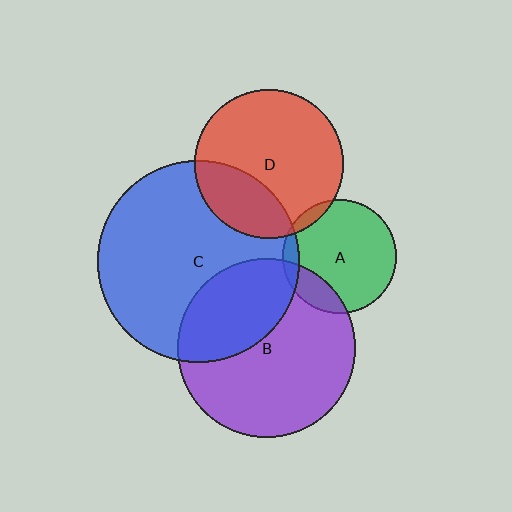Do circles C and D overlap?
Yes.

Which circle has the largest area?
Circle C (blue).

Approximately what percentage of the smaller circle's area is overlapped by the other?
Approximately 25%.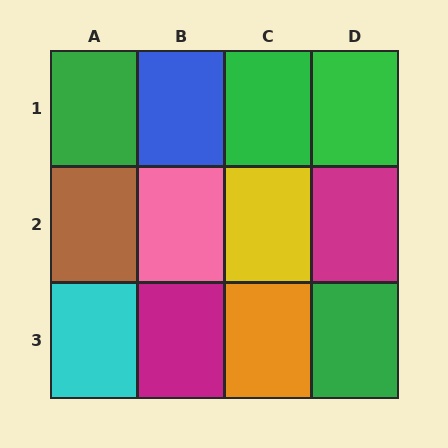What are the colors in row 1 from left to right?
Green, blue, green, green.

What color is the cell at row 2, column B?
Pink.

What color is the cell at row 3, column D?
Green.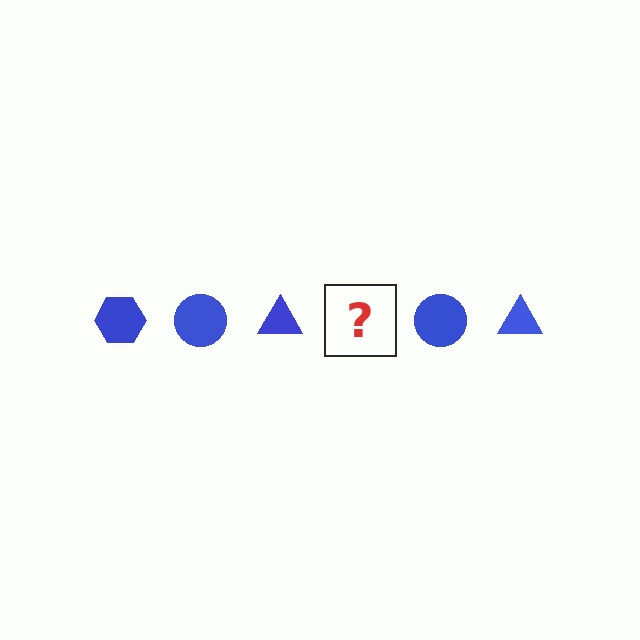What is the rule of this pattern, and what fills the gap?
The rule is that the pattern cycles through hexagon, circle, triangle shapes in blue. The gap should be filled with a blue hexagon.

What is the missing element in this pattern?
The missing element is a blue hexagon.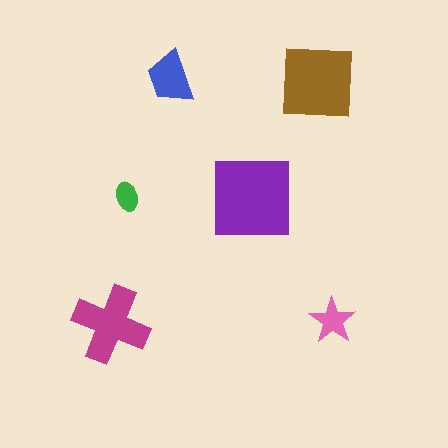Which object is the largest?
The purple square.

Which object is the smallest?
The green ellipse.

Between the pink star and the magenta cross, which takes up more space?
The magenta cross.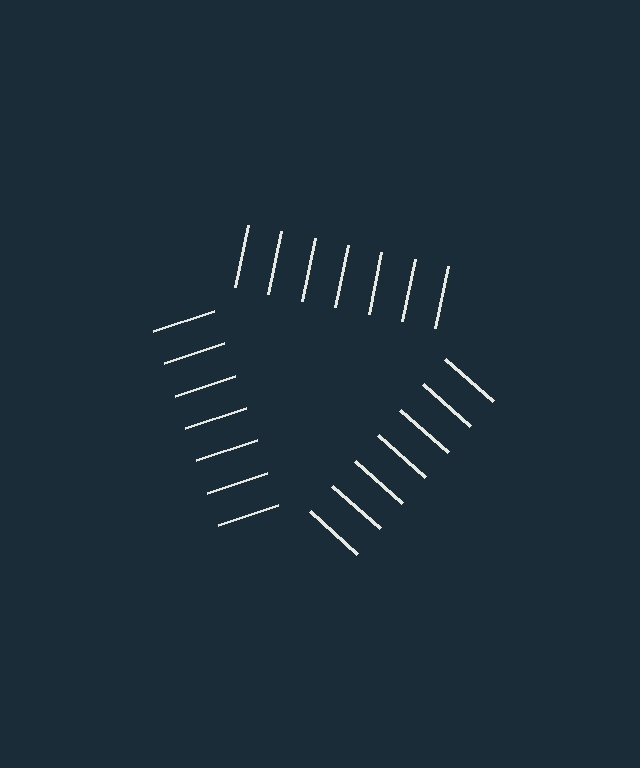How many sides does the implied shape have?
3 sides — the line-ends trace a triangle.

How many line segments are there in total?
21 — 7 along each of the 3 edges.